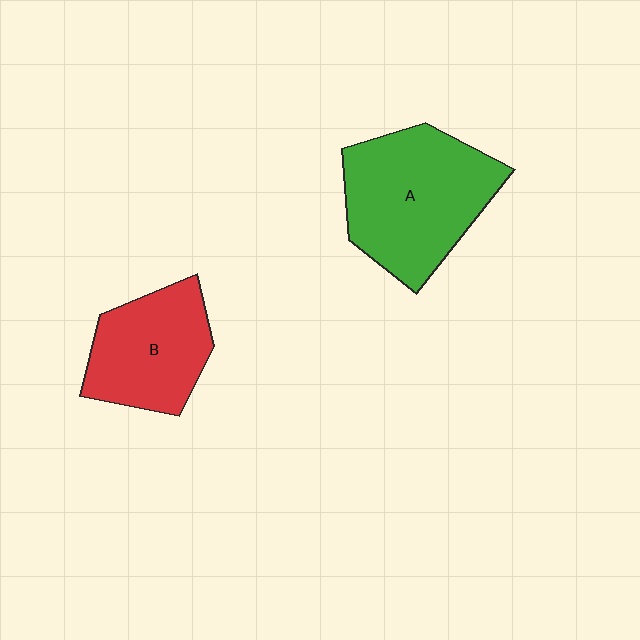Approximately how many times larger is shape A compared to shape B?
Approximately 1.4 times.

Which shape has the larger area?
Shape A (green).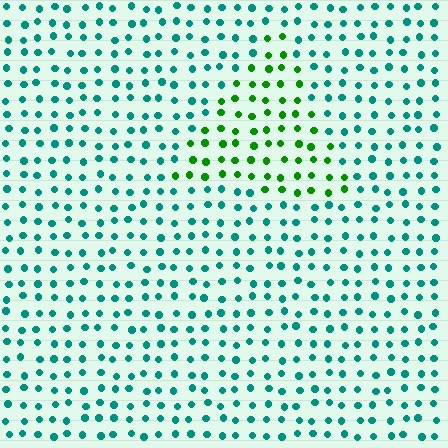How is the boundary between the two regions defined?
The boundary is defined purely by a slight shift in hue (about 53 degrees). Spacing, size, and orientation are identical on both sides.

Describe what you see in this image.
The image is filled with small teal elements in a uniform arrangement. A triangle-shaped region is visible where the elements are tinted to a slightly different hue, forming a subtle color boundary.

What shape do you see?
I see a triangle.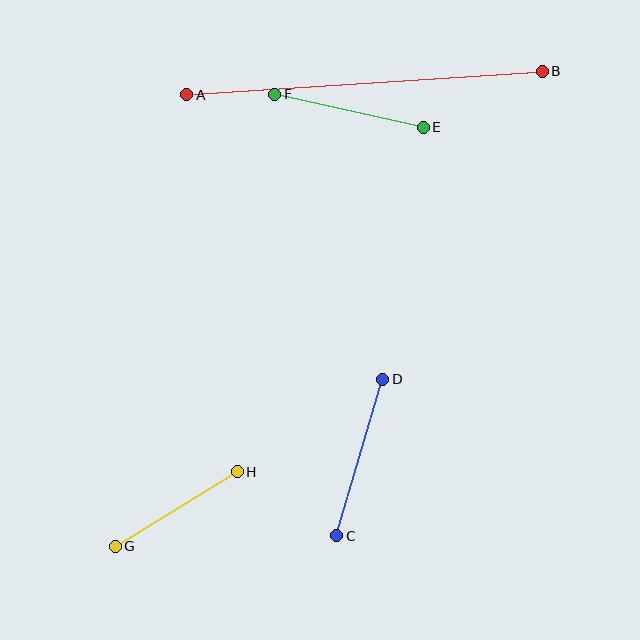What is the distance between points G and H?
The distance is approximately 143 pixels.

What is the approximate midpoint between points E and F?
The midpoint is at approximately (349, 111) pixels.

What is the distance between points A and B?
The distance is approximately 356 pixels.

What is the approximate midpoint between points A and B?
The midpoint is at approximately (364, 83) pixels.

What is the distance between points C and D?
The distance is approximately 163 pixels.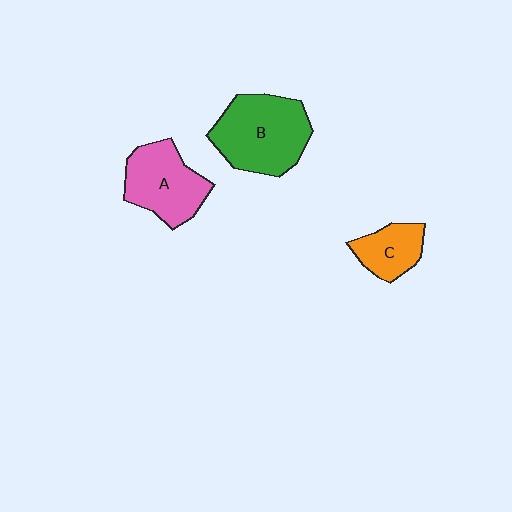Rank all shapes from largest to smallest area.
From largest to smallest: B (green), A (pink), C (orange).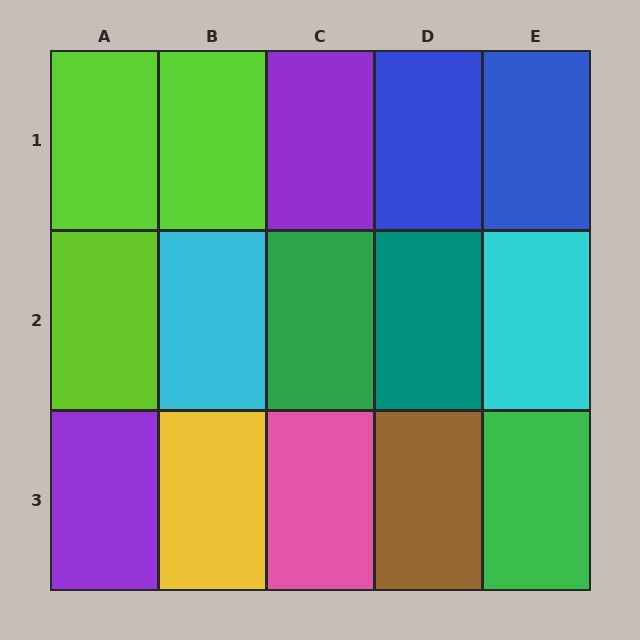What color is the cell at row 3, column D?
Brown.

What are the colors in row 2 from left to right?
Lime, cyan, green, teal, cyan.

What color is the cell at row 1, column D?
Blue.